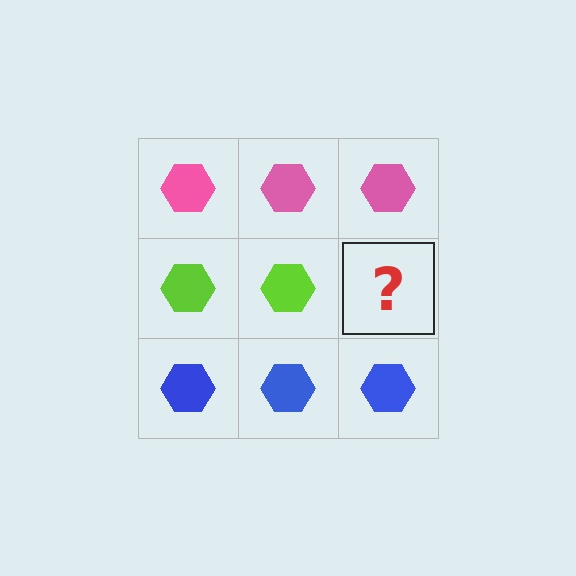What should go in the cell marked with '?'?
The missing cell should contain a lime hexagon.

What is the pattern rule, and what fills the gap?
The rule is that each row has a consistent color. The gap should be filled with a lime hexagon.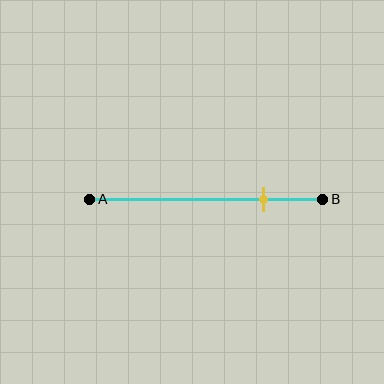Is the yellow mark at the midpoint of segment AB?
No, the mark is at about 75% from A, not at the 50% midpoint.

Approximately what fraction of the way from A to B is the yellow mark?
The yellow mark is approximately 75% of the way from A to B.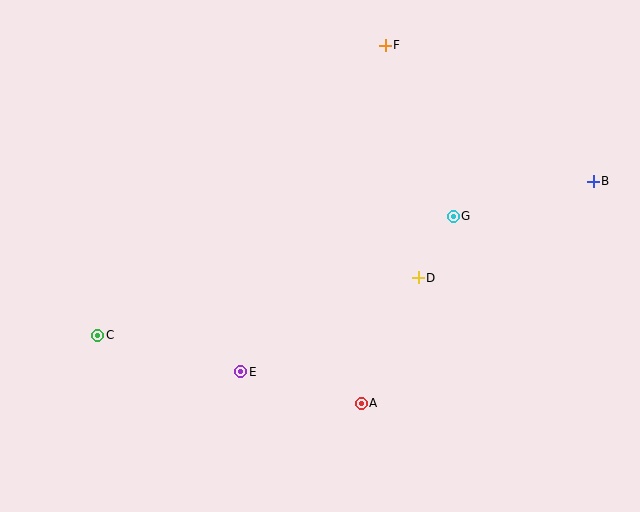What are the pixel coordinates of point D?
Point D is at (418, 278).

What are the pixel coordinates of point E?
Point E is at (241, 372).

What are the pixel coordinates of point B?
Point B is at (593, 181).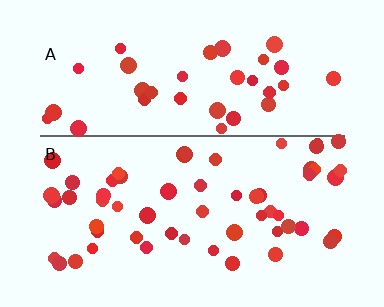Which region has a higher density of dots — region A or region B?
B (the bottom).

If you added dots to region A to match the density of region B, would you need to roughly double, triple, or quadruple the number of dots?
Approximately double.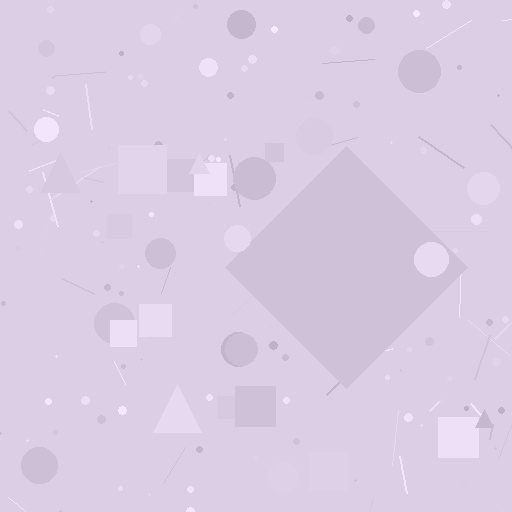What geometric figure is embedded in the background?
A diamond is embedded in the background.